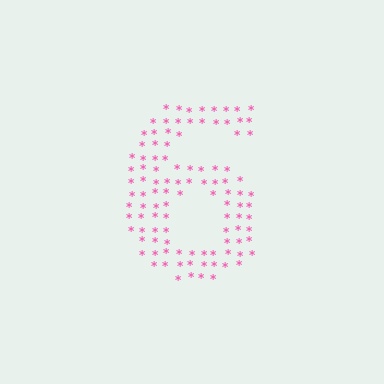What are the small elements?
The small elements are asterisks.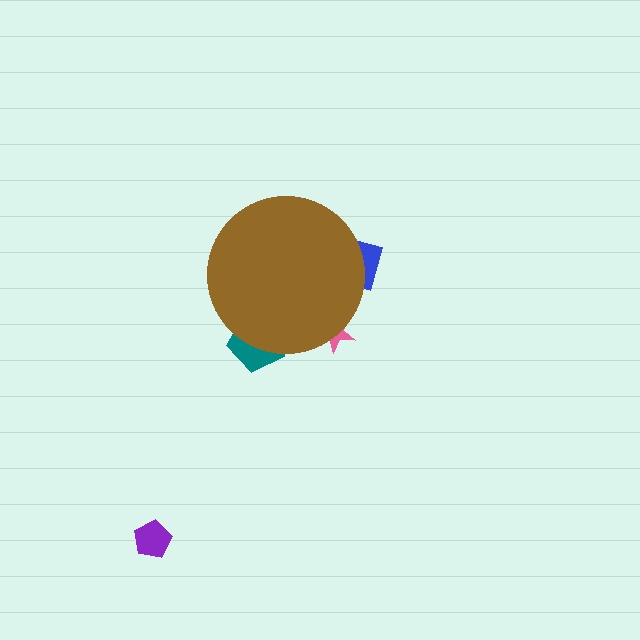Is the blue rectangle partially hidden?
Yes, the blue rectangle is partially hidden behind the brown circle.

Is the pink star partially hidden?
Yes, the pink star is partially hidden behind the brown circle.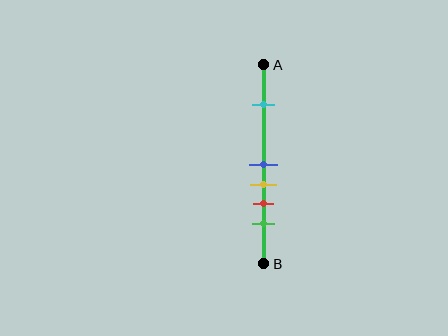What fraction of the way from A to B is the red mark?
The red mark is approximately 70% (0.7) of the way from A to B.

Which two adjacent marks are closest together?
The blue and yellow marks are the closest adjacent pair.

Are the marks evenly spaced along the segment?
No, the marks are not evenly spaced.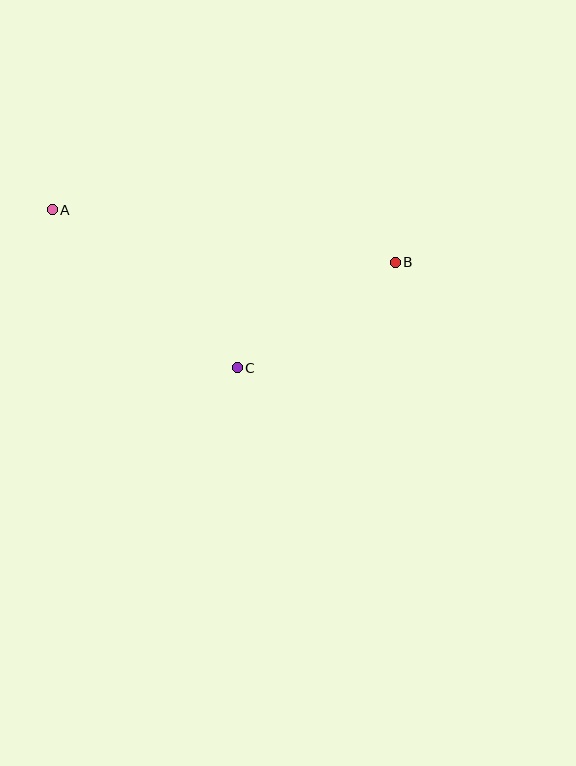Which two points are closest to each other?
Points B and C are closest to each other.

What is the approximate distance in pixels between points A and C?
The distance between A and C is approximately 243 pixels.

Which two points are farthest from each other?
Points A and B are farthest from each other.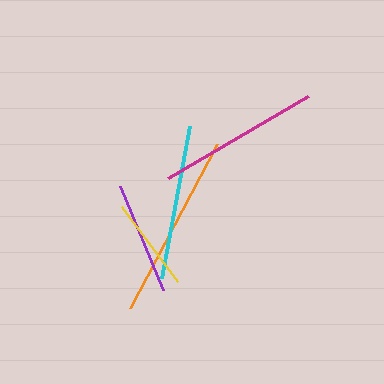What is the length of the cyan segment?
The cyan segment is approximately 154 pixels long.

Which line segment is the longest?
The orange line is the longest at approximately 186 pixels.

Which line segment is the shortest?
The yellow line is the shortest at approximately 93 pixels.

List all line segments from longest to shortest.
From longest to shortest: orange, magenta, cyan, purple, yellow.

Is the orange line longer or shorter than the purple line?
The orange line is longer than the purple line.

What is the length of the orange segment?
The orange segment is approximately 186 pixels long.